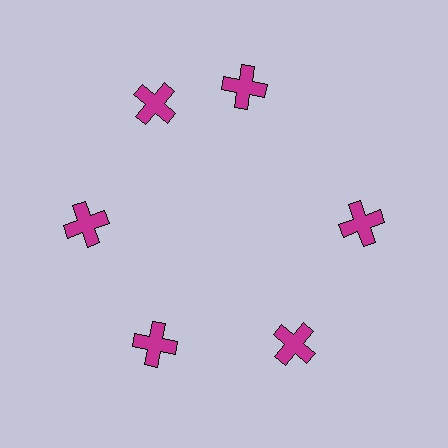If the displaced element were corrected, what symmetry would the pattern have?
It would have 6-fold rotational symmetry — the pattern would map onto itself every 60 degrees.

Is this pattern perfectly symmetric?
No. The 6 magenta crosses are arranged in a ring, but one element near the 1 o'clock position is rotated out of alignment along the ring, breaking the 6-fold rotational symmetry.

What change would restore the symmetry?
The symmetry would be restored by rotating it back into even spacing with its neighbors so that all 6 crosses sit at equal angles and equal distance from the center.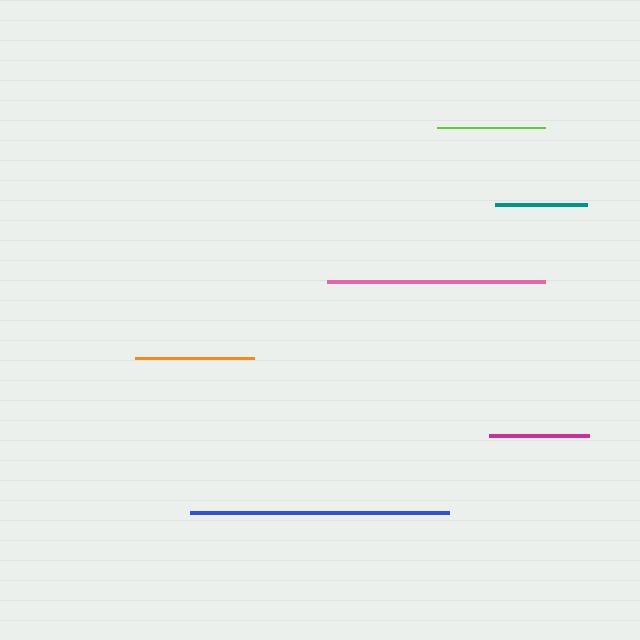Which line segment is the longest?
The blue line is the longest at approximately 258 pixels.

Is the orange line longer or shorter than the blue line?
The blue line is longer than the orange line.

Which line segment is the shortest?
The teal line is the shortest at approximately 93 pixels.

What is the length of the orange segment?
The orange segment is approximately 119 pixels long.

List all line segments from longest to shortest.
From longest to shortest: blue, pink, orange, lime, magenta, teal.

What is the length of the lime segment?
The lime segment is approximately 108 pixels long.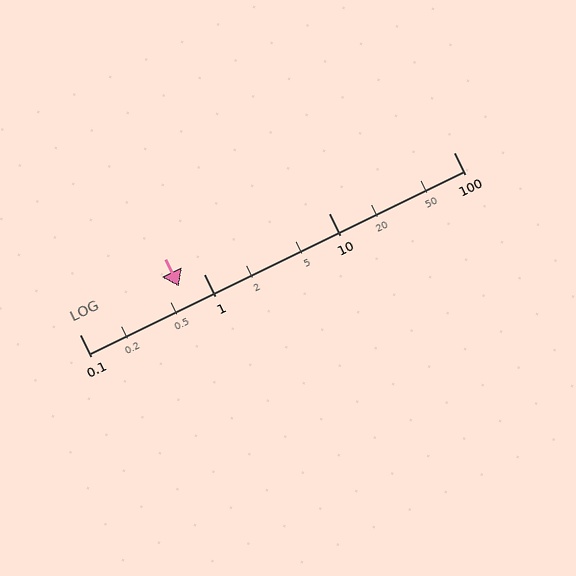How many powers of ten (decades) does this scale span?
The scale spans 3 decades, from 0.1 to 100.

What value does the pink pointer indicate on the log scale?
The pointer indicates approximately 0.63.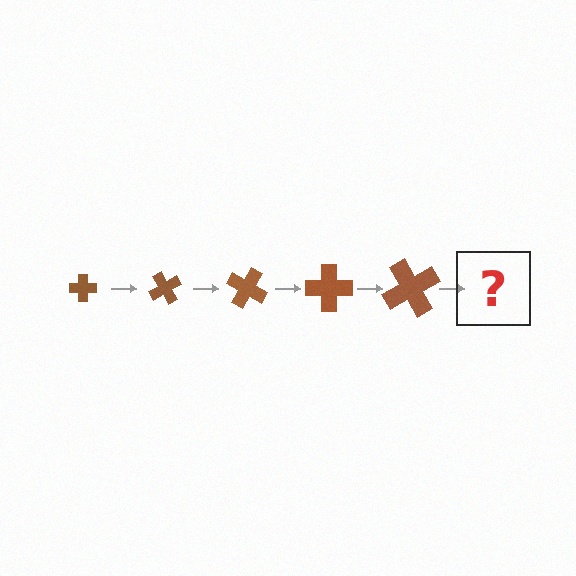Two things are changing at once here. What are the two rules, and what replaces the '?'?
The two rules are that the cross grows larger each step and it rotates 60 degrees each step. The '?' should be a cross, larger than the previous one and rotated 300 degrees from the start.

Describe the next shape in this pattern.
It should be a cross, larger than the previous one and rotated 300 degrees from the start.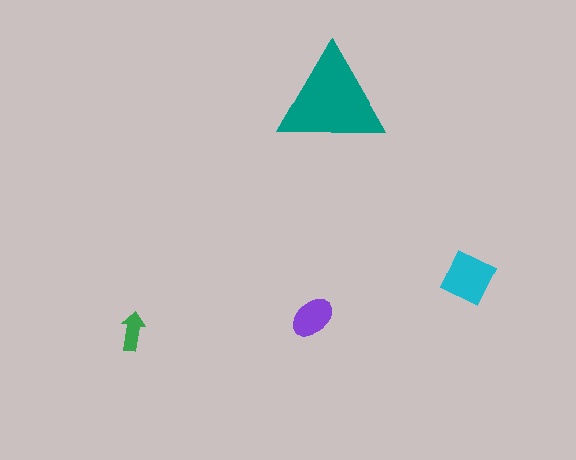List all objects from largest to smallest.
The teal triangle, the cyan diamond, the purple ellipse, the green arrow.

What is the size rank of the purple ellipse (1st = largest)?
3rd.